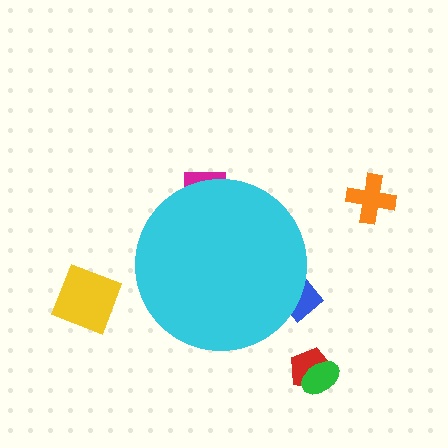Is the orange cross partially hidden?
No, the orange cross is fully visible.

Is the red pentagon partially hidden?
No, the red pentagon is fully visible.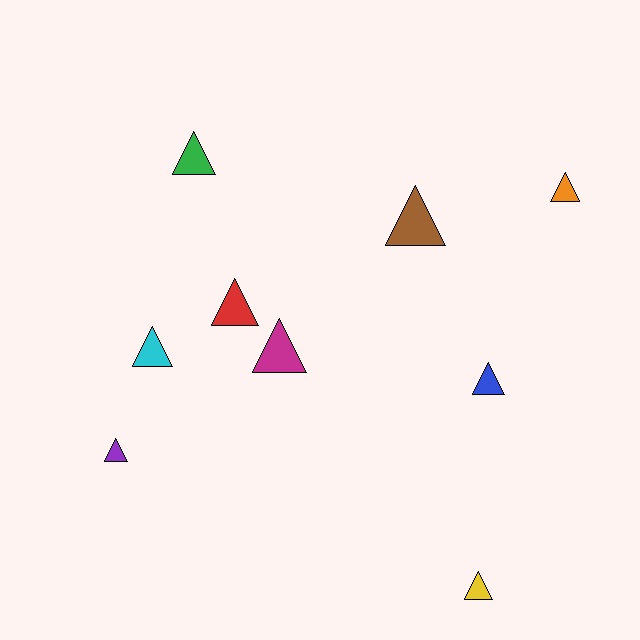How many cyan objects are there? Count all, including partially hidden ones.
There is 1 cyan object.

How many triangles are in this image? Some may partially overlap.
There are 9 triangles.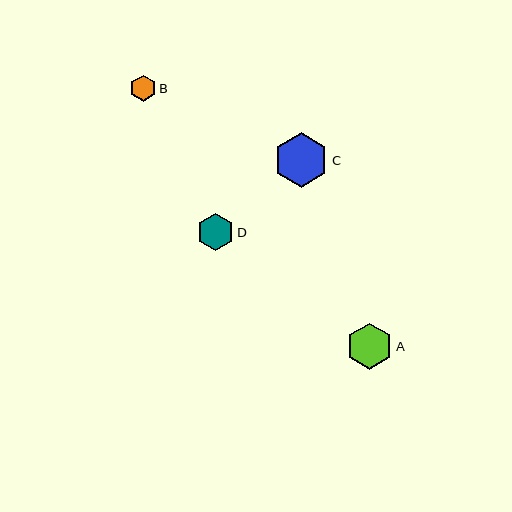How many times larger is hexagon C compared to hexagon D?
Hexagon C is approximately 1.5 times the size of hexagon D.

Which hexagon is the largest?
Hexagon C is the largest with a size of approximately 55 pixels.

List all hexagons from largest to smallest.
From largest to smallest: C, A, D, B.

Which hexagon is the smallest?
Hexagon B is the smallest with a size of approximately 26 pixels.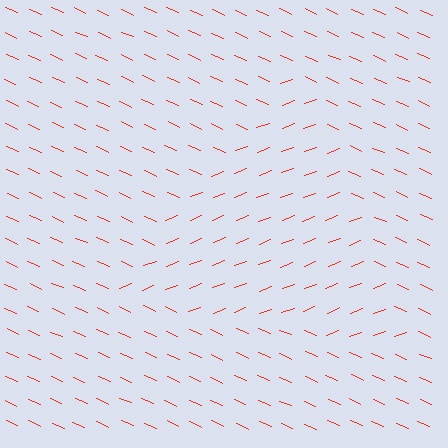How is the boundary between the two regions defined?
The boundary is defined purely by a change in line orientation (approximately 45 degrees difference). All lines are the same color and thickness.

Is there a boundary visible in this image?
Yes, there is a texture boundary formed by a change in line orientation.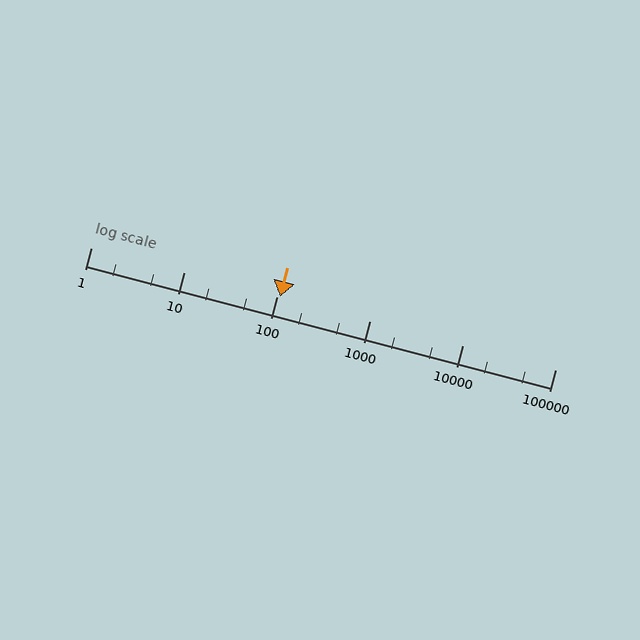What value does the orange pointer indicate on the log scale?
The pointer indicates approximately 110.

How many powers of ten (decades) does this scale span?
The scale spans 5 decades, from 1 to 100000.